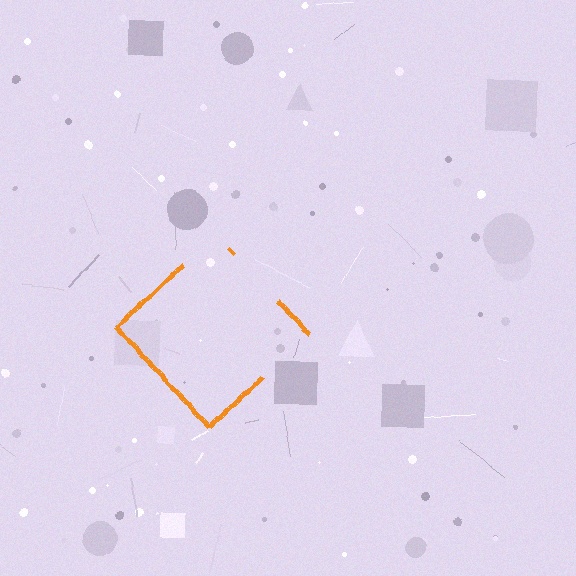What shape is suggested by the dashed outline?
The dashed outline suggests a diamond.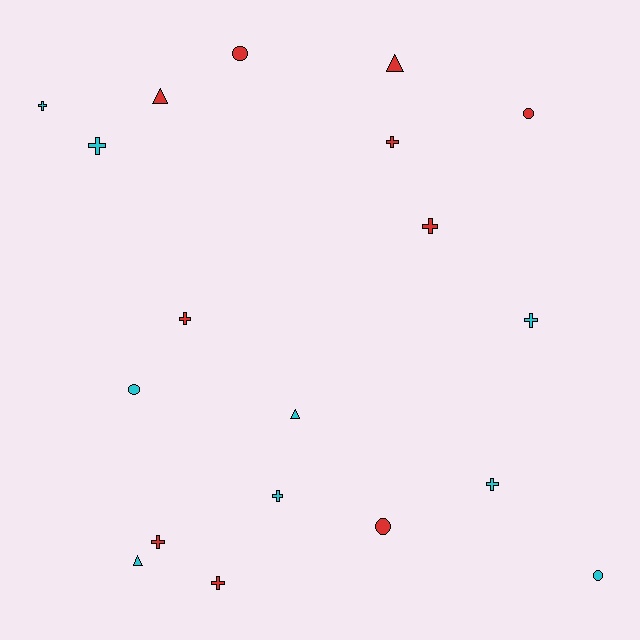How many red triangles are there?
There are 2 red triangles.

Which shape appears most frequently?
Cross, with 10 objects.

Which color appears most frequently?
Red, with 10 objects.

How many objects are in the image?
There are 19 objects.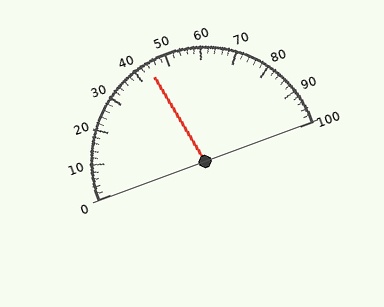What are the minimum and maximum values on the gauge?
The gauge ranges from 0 to 100.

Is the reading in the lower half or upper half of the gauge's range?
The reading is in the lower half of the range (0 to 100).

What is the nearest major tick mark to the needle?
The nearest major tick mark is 40.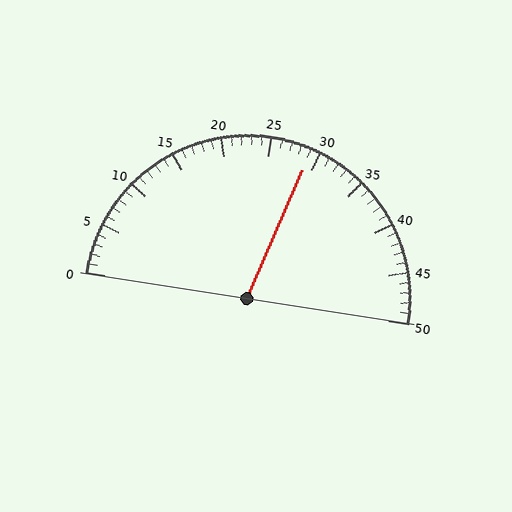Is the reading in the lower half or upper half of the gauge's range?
The reading is in the upper half of the range (0 to 50).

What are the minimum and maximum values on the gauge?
The gauge ranges from 0 to 50.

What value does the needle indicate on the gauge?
The needle indicates approximately 29.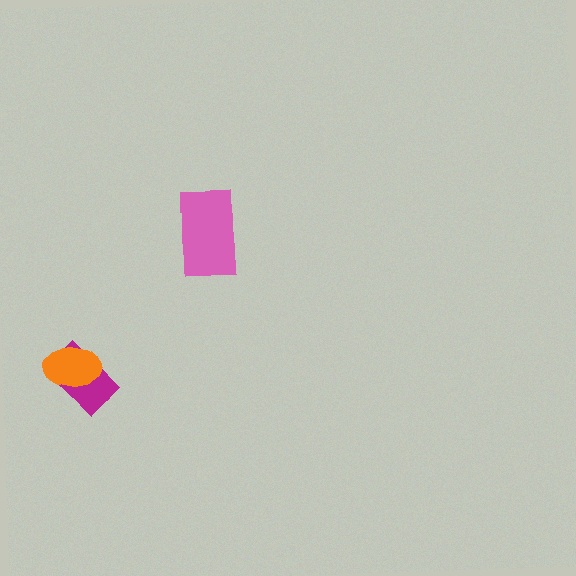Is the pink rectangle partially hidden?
No, no other shape covers it.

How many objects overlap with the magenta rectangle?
1 object overlaps with the magenta rectangle.